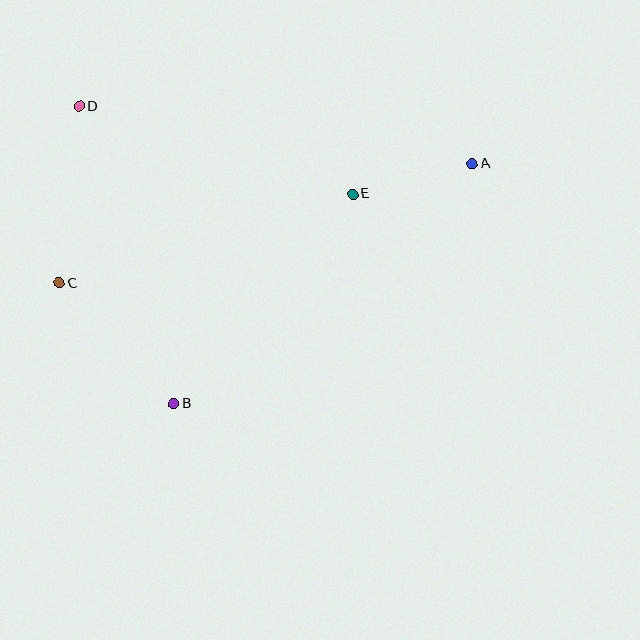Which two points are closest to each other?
Points A and E are closest to each other.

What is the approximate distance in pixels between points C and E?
The distance between C and E is approximately 307 pixels.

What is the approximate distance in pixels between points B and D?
The distance between B and D is approximately 312 pixels.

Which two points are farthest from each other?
Points A and C are farthest from each other.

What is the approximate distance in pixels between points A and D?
The distance between A and D is approximately 397 pixels.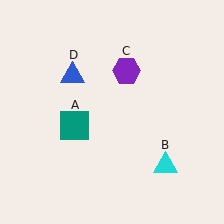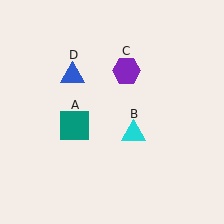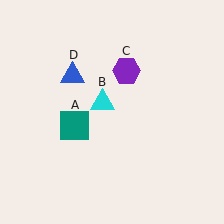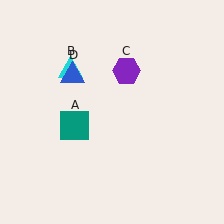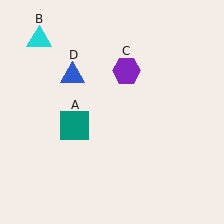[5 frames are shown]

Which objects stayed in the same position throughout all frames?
Teal square (object A) and purple hexagon (object C) and blue triangle (object D) remained stationary.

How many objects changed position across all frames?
1 object changed position: cyan triangle (object B).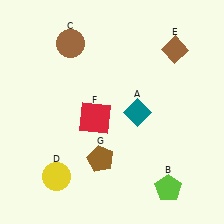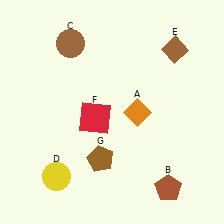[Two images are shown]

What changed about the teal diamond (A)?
In Image 1, A is teal. In Image 2, it changed to orange.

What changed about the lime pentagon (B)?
In Image 1, B is lime. In Image 2, it changed to brown.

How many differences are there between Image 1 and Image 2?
There are 2 differences between the two images.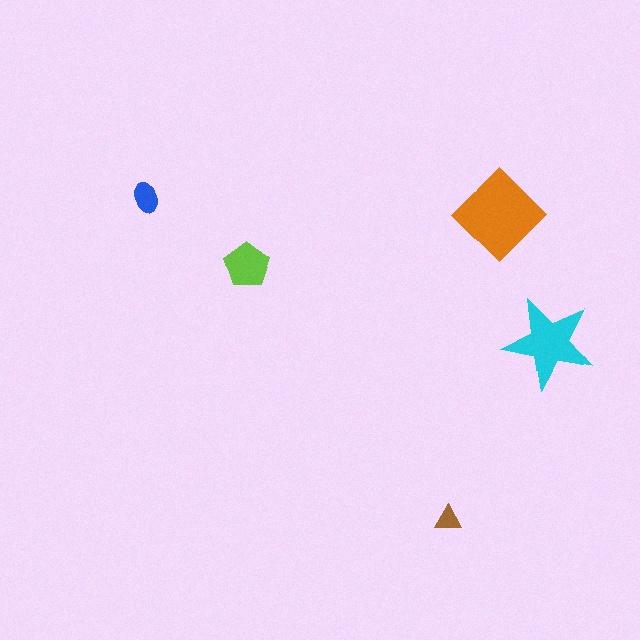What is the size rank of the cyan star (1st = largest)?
2nd.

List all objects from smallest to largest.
The brown triangle, the blue ellipse, the lime pentagon, the cyan star, the orange diamond.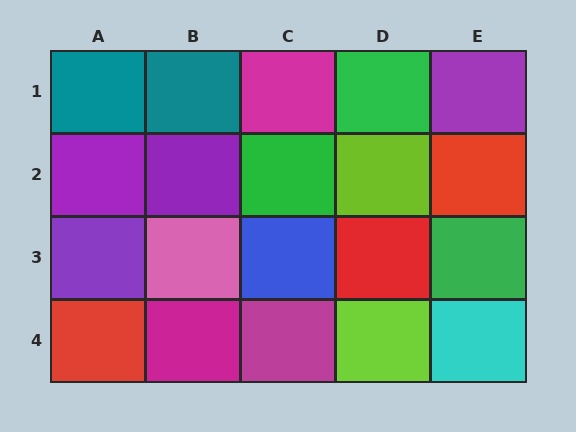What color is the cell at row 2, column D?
Lime.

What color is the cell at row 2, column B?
Purple.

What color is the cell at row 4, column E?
Cyan.